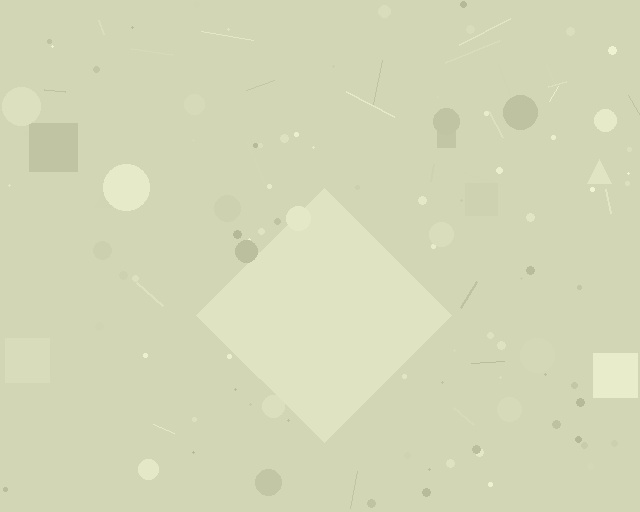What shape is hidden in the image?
A diamond is hidden in the image.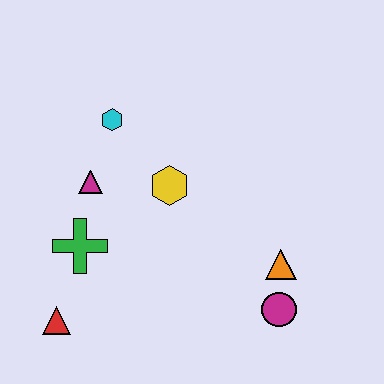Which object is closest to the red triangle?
The green cross is closest to the red triangle.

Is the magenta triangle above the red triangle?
Yes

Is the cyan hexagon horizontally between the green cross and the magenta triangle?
No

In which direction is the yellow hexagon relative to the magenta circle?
The yellow hexagon is above the magenta circle.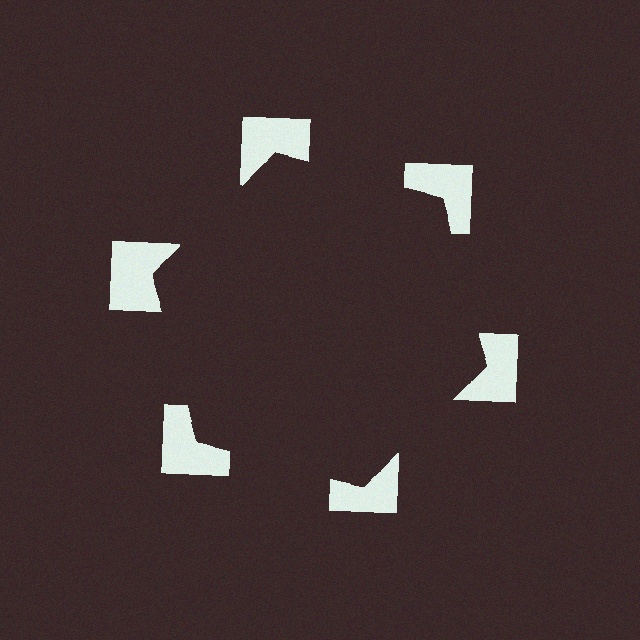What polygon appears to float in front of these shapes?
An illusory hexagon — its edges are inferred from the aligned wedge cuts in the notched squares, not physically drawn.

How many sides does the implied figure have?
6 sides.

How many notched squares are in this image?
There are 6 — one at each vertex of the illusory hexagon.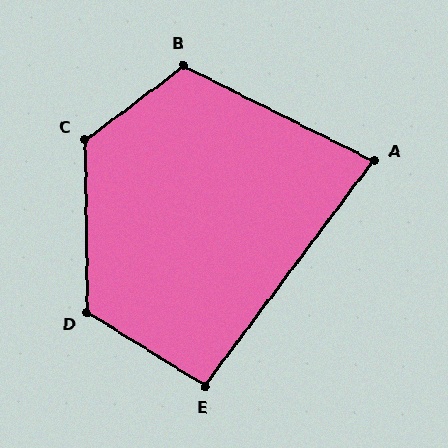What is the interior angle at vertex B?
Approximately 117 degrees (obtuse).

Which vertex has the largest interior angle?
C, at approximately 126 degrees.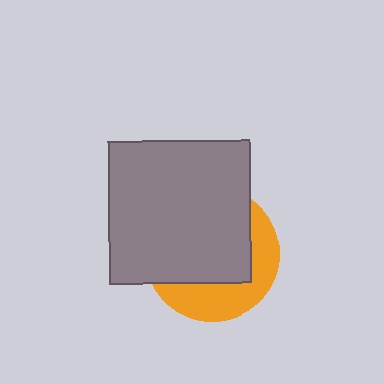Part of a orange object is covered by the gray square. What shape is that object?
It is a circle.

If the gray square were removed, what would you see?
You would see the complete orange circle.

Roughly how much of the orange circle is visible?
A small part of it is visible (roughly 36%).